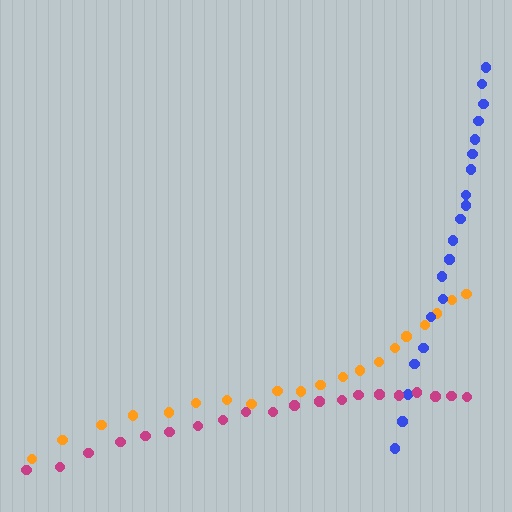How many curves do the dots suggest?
There are 3 distinct paths.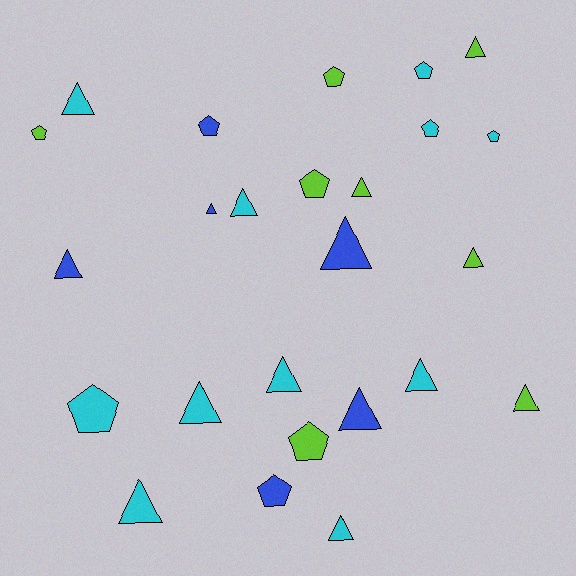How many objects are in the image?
There are 25 objects.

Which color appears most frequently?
Cyan, with 11 objects.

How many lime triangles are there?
There are 4 lime triangles.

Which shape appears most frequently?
Triangle, with 15 objects.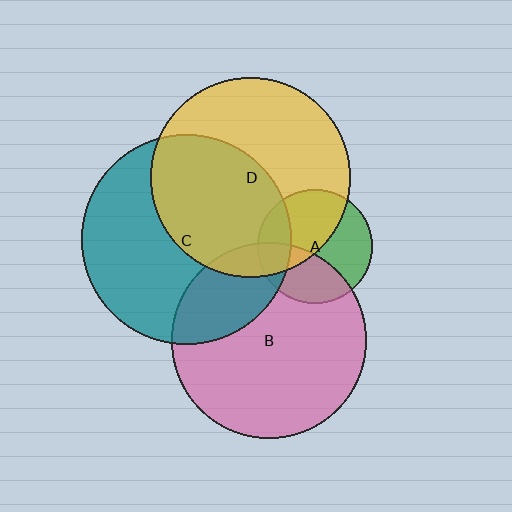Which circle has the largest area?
Circle C (teal).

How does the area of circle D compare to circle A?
Approximately 3.1 times.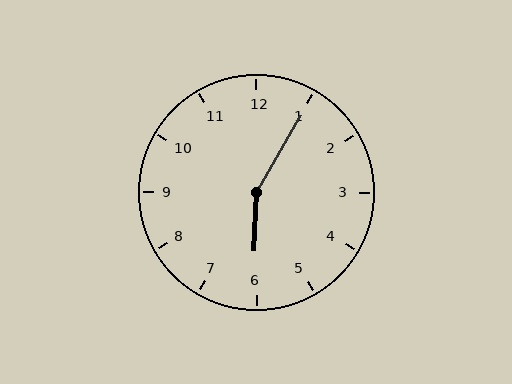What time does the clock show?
6:05.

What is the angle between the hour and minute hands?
Approximately 152 degrees.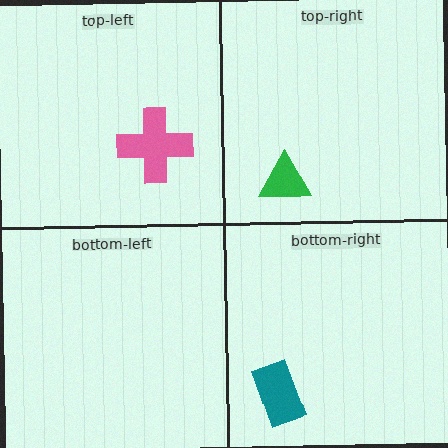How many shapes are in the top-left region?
1.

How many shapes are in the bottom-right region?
1.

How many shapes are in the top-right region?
1.